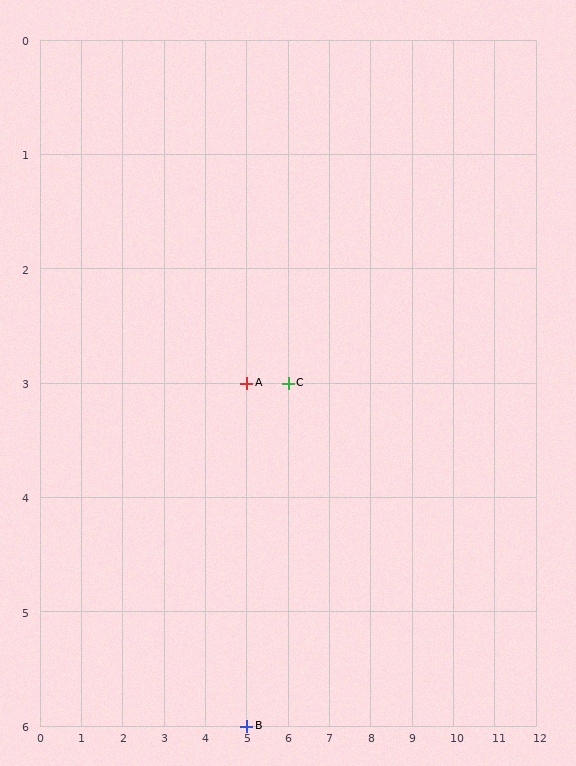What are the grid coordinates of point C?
Point C is at grid coordinates (6, 3).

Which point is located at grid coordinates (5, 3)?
Point A is at (5, 3).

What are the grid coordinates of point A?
Point A is at grid coordinates (5, 3).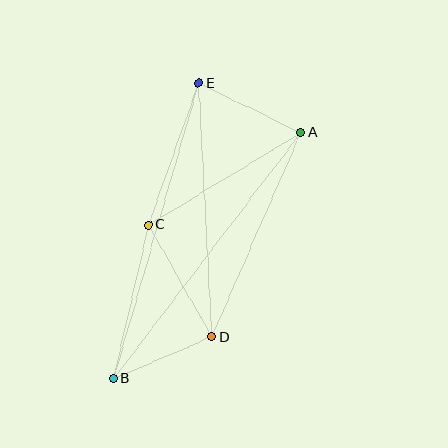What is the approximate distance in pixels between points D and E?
The distance between D and E is approximately 254 pixels.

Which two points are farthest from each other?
Points A and B are farthest from each other.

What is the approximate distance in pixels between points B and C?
The distance between B and C is approximately 158 pixels.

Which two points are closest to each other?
Points B and D are closest to each other.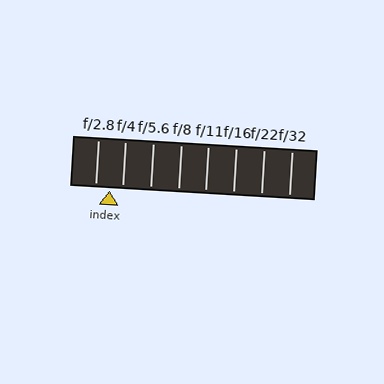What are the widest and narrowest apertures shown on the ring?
The widest aperture shown is f/2.8 and the narrowest is f/32.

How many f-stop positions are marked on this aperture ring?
There are 8 f-stop positions marked.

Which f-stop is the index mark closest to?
The index mark is closest to f/4.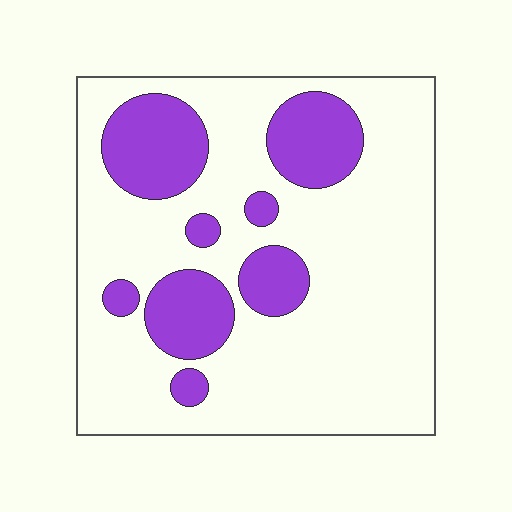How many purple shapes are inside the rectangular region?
8.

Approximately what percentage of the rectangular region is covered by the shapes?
Approximately 25%.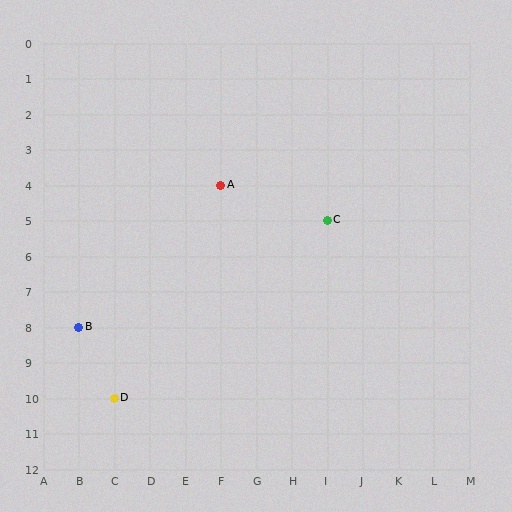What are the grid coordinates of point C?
Point C is at grid coordinates (I, 5).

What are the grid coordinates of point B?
Point B is at grid coordinates (B, 8).